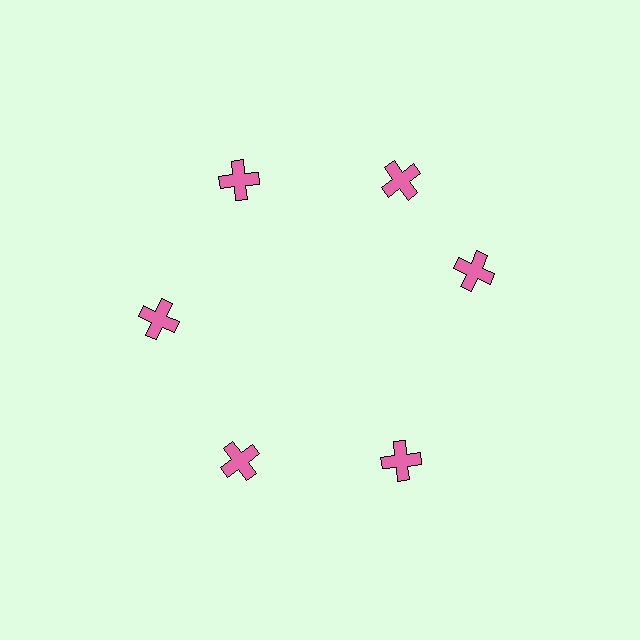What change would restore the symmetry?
The symmetry would be restored by rotating it back into even spacing with its neighbors so that all 6 crosses sit at equal angles and equal distance from the center.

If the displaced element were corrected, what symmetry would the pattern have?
It would have 6-fold rotational symmetry — the pattern would map onto itself every 60 degrees.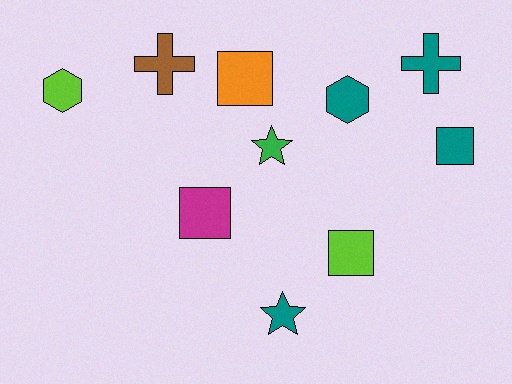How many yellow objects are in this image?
There are no yellow objects.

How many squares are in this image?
There are 4 squares.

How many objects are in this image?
There are 10 objects.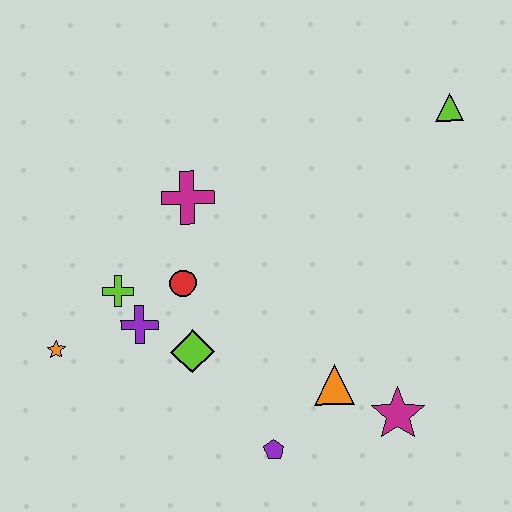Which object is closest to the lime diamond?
The purple cross is closest to the lime diamond.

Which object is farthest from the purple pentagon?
The lime triangle is farthest from the purple pentagon.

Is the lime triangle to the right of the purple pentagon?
Yes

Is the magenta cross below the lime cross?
No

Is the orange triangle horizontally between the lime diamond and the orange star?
No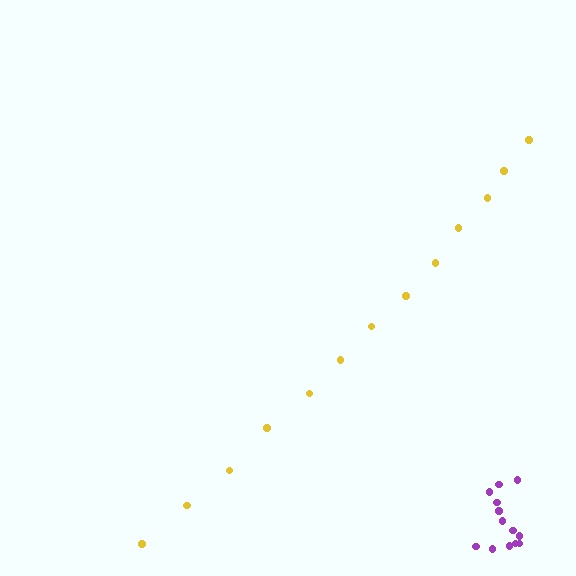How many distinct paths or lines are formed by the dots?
There are 2 distinct paths.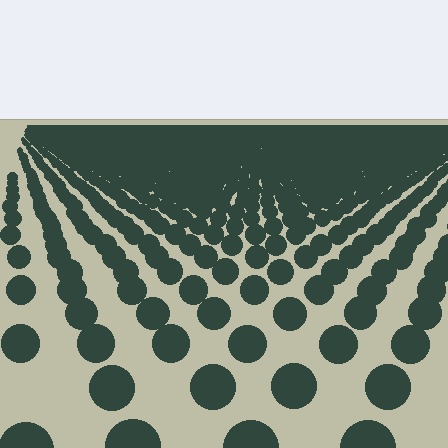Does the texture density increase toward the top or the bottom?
Density increases toward the top.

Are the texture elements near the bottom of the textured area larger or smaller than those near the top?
Larger. Near the bottom, elements are closer to the viewer and appear at a bigger on-screen size.